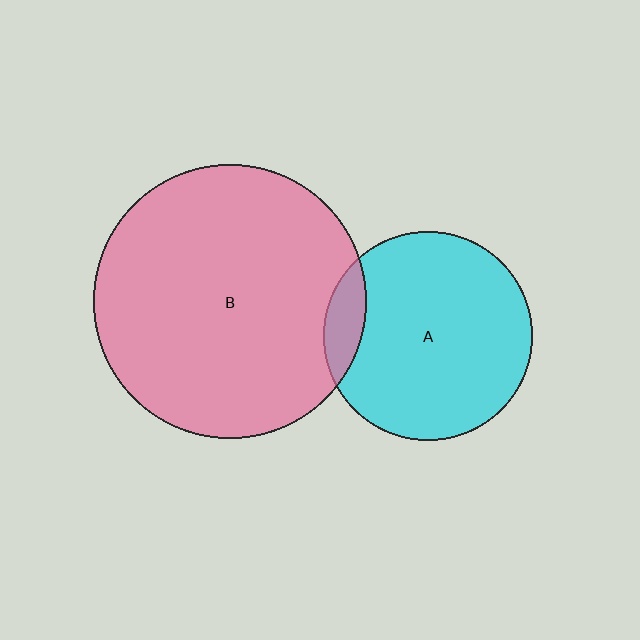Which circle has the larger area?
Circle B (pink).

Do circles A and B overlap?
Yes.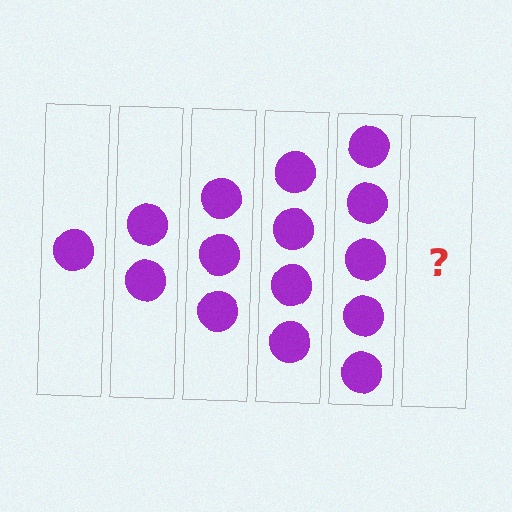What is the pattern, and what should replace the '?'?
The pattern is that each step adds one more circle. The '?' should be 6 circles.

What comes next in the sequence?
The next element should be 6 circles.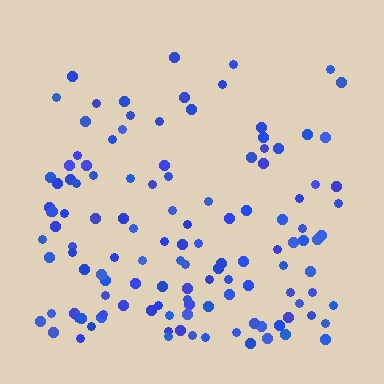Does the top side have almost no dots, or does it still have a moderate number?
Still a moderate number, just noticeably fewer than the bottom.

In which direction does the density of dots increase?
From top to bottom, with the bottom side densest.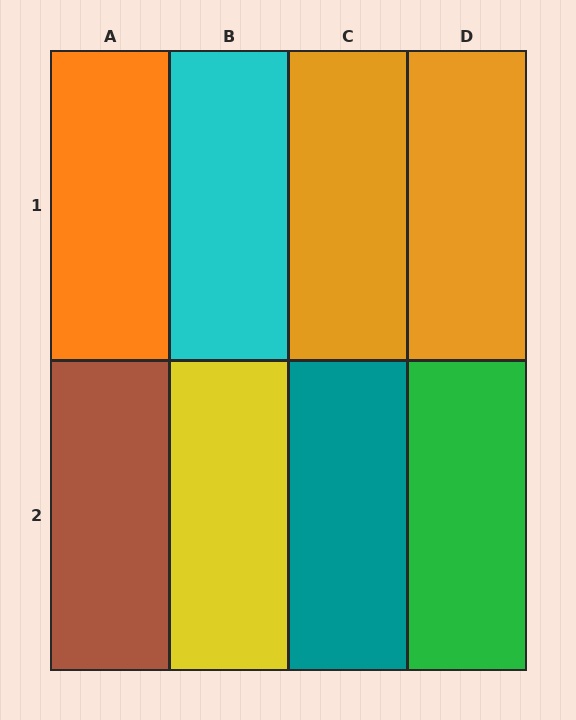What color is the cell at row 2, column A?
Brown.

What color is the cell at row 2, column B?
Yellow.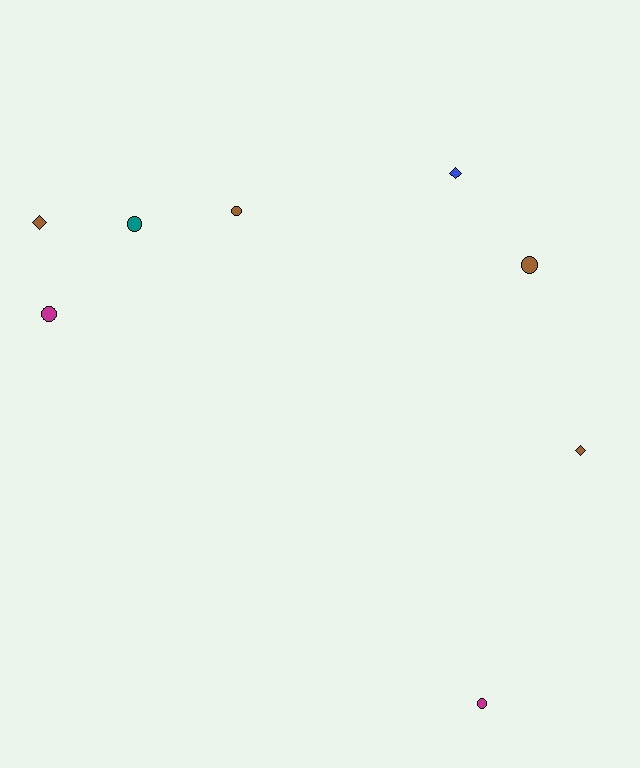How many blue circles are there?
There are no blue circles.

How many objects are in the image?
There are 8 objects.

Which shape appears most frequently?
Circle, with 5 objects.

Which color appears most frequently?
Brown, with 4 objects.